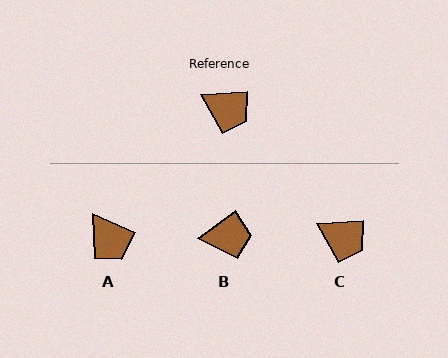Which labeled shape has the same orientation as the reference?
C.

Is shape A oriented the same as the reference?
No, it is off by about 27 degrees.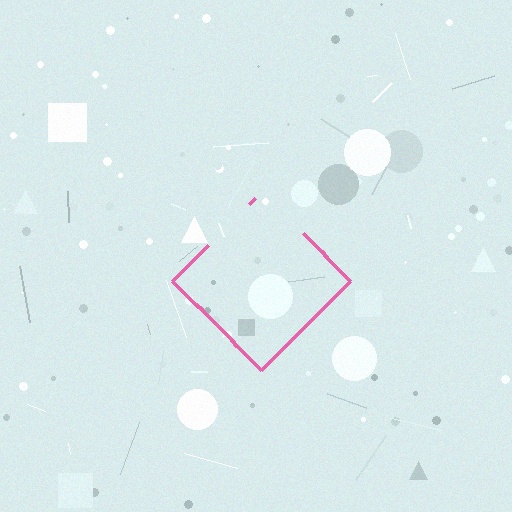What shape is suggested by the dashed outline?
The dashed outline suggests a diamond.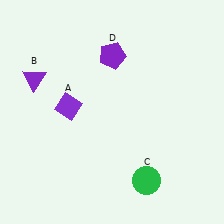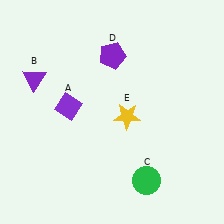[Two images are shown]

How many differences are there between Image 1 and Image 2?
There is 1 difference between the two images.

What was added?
A yellow star (E) was added in Image 2.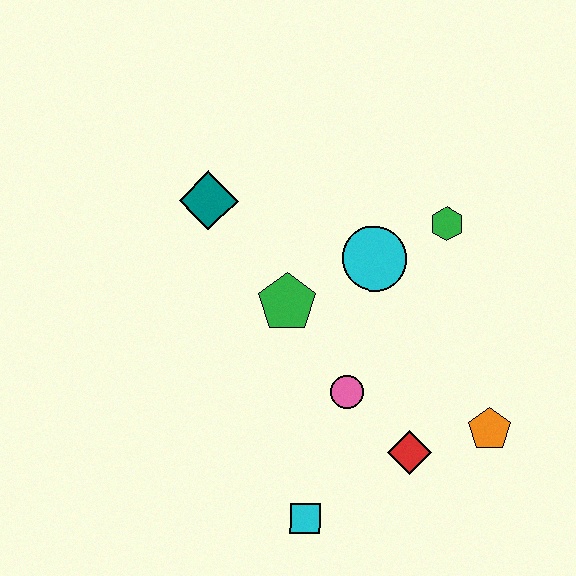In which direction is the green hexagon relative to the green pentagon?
The green hexagon is to the right of the green pentagon.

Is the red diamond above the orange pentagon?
No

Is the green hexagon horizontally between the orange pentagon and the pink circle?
Yes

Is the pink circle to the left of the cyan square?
No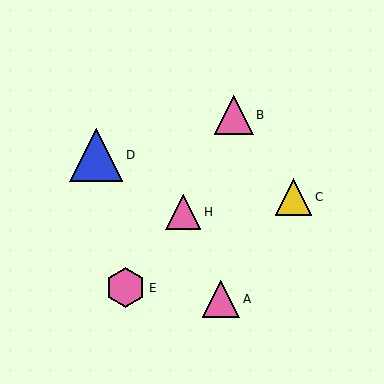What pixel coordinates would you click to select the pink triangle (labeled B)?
Click at (234, 115) to select the pink triangle B.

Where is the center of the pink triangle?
The center of the pink triangle is at (234, 115).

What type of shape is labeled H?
Shape H is a pink triangle.